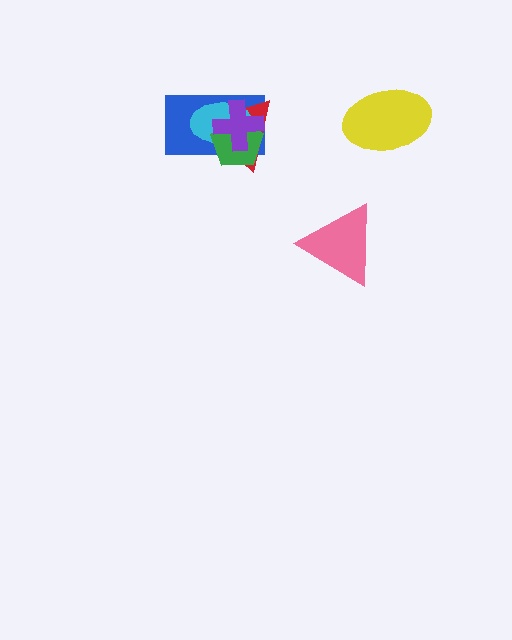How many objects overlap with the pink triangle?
0 objects overlap with the pink triangle.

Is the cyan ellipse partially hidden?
Yes, it is partially covered by another shape.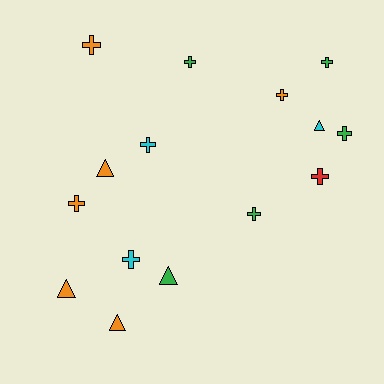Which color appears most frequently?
Orange, with 6 objects.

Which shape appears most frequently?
Cross, with 10 objects.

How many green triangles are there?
There is 1 green triangle.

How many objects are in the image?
There are 15 objects.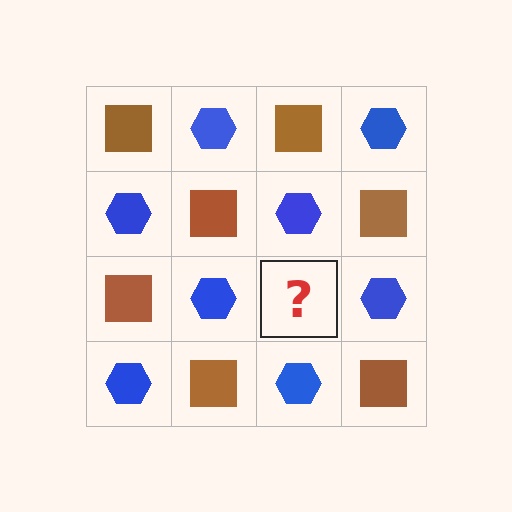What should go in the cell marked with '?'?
The missing cell should contain a brown square.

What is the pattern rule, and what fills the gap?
The rule is that it alternates brown square and blue hexagon in a checkerboard pattern. The gap should be filled with a brown square.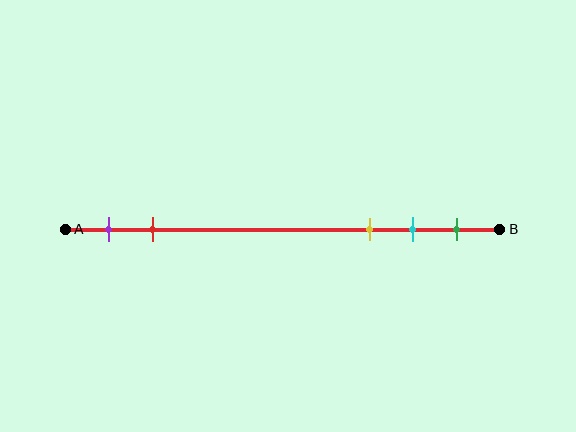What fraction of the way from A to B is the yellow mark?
The yellow mark is approximately 70% (0.7) of the way from A to B.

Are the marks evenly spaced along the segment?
No, the marks are not evenly spaced.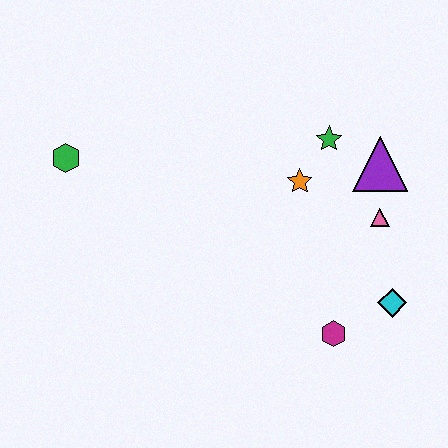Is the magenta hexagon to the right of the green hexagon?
Yes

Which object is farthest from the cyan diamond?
The green hexagon is farthest from the cyan diamond.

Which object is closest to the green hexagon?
The orange star is closest to the green hexagon.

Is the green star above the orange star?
Yes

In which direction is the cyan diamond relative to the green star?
The cyan diamond is below the green star.